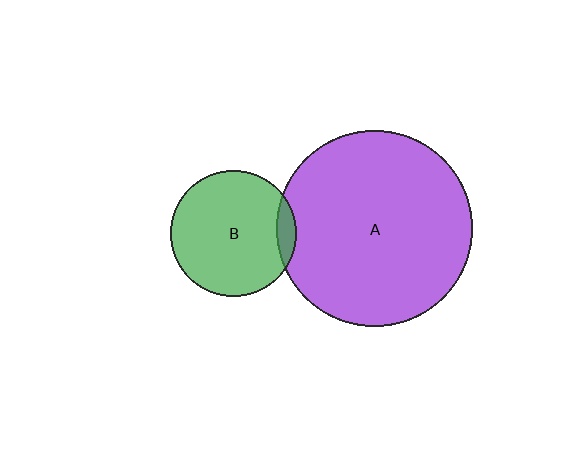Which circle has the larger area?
Circle A (purple).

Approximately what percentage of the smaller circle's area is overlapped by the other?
Approximately 10%.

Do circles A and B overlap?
Yes.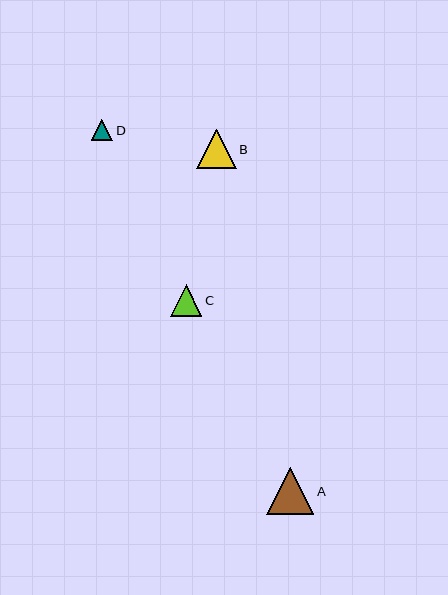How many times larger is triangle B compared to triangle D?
Triangle B is approximately 1.9 times the size of triangle D.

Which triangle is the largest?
Triangle A is the largest with a size of approximately 48 pixels.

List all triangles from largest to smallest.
From largest to smallest: A, B, C, D.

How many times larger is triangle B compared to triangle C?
Triangle B is approximately 1.2 times the size of triangle C.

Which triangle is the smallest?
Triangle D is the smallest with a size of approximately 21 pixels.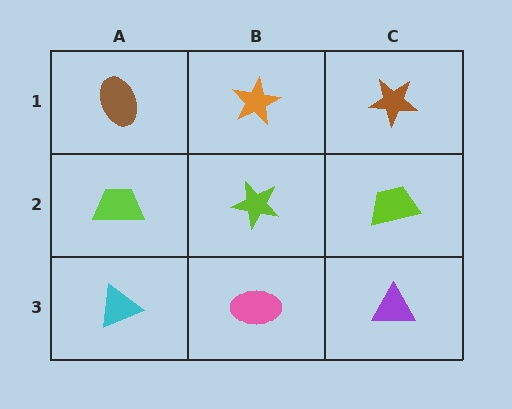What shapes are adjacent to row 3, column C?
A lime trapezoid (row 2, column C), a pink ellipse (row 3, column B).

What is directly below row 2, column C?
A purple triangle.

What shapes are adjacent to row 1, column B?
A lime star (row 2, column B), a brown ellipse (row 1, column A), a brown star (row 1, column C).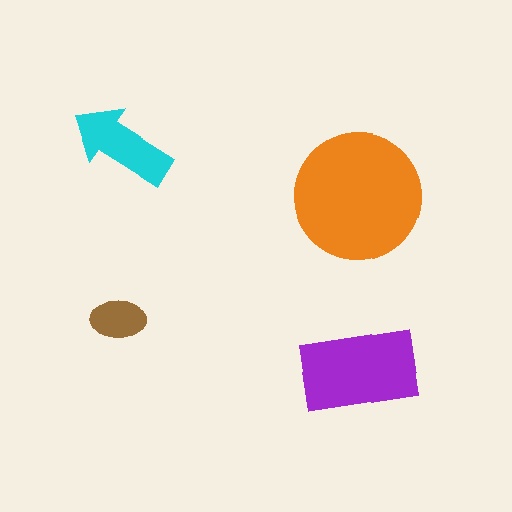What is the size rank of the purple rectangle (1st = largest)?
2nd.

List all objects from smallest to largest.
The brown ellipse, the cyan arrow, the purple rectangle, the orange circle.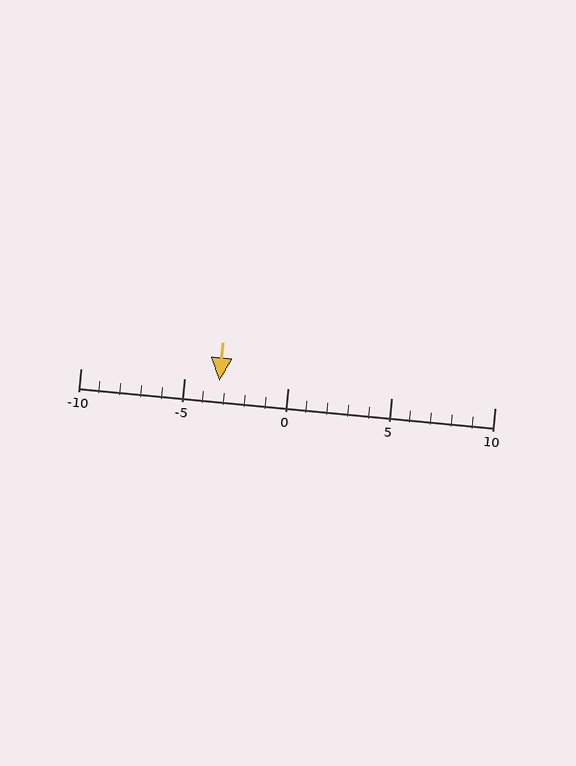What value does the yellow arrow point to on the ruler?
The yellow arrow points to approximately -3.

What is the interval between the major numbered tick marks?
The major tick marks are spaced 5 units apart.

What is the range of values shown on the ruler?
The ruler shows values from -10 to 10.